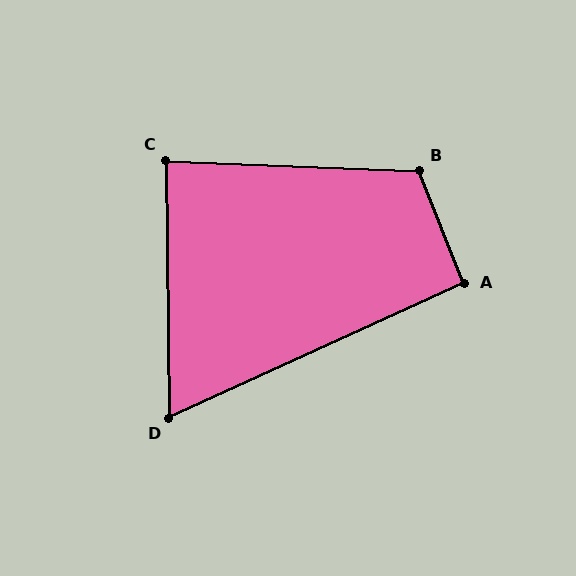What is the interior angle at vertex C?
Approximately 87 degrees (approximately right).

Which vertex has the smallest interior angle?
D, at approximately 66 degrees.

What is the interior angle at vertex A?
Approximately 93 degrees (approximately right).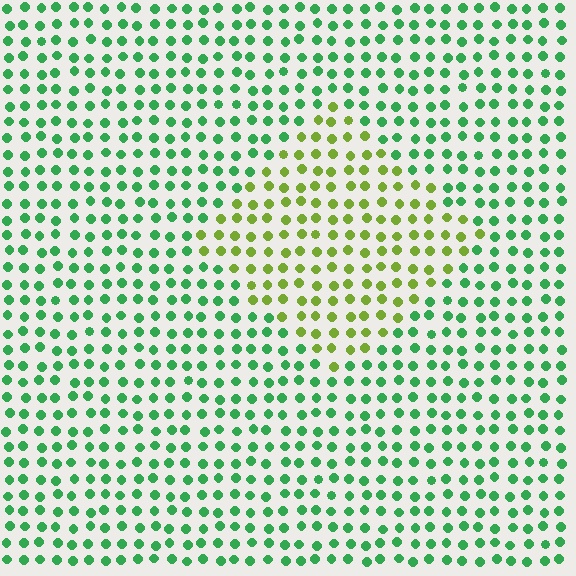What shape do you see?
I see a diamond.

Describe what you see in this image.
The image is filled with small green elements in a uniform arrangement. A diamond-shaped region is visible where the elements are tinted to a slightly different hue, forming a subtle color boundary.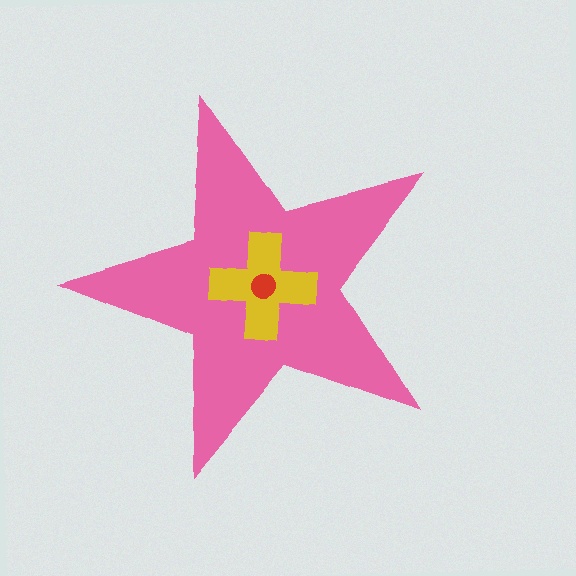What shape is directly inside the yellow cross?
The red circle.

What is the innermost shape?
The red circle.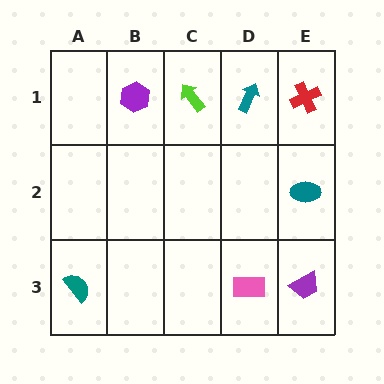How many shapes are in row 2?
1 shape.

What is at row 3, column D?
A pink rectangle.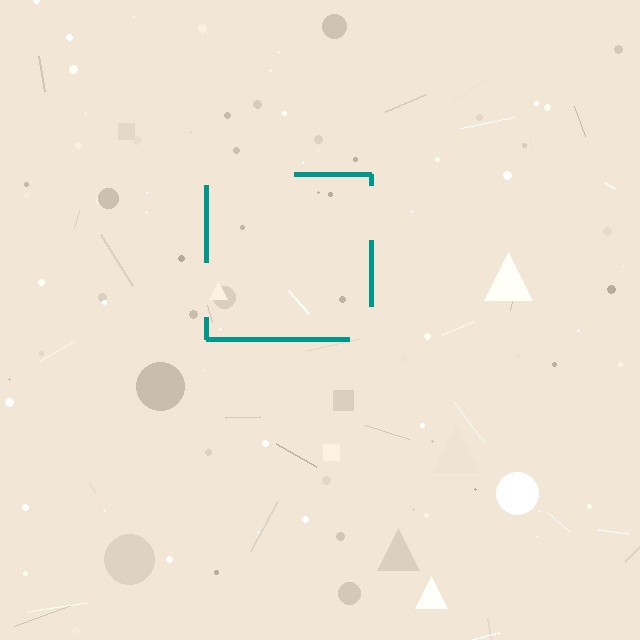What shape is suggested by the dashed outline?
The dashed outline suggests a square.